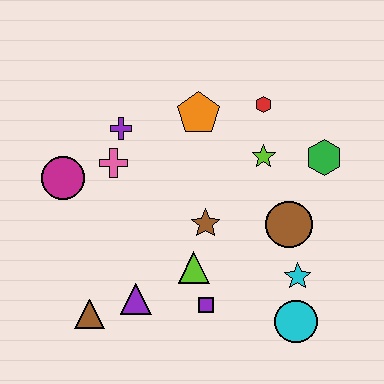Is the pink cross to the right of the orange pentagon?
No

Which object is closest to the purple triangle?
The brown triangle is closest to the purple triangle.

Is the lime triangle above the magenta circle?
No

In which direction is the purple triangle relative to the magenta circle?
The purple triangle is below the magenta circle.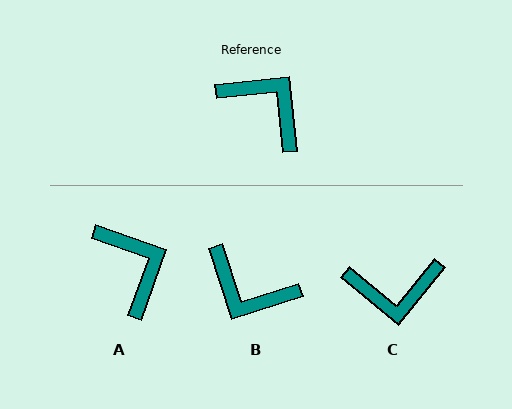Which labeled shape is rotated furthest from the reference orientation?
B, about 168 degrees away.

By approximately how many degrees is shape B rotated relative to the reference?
Approximately 168 degrees clockwise.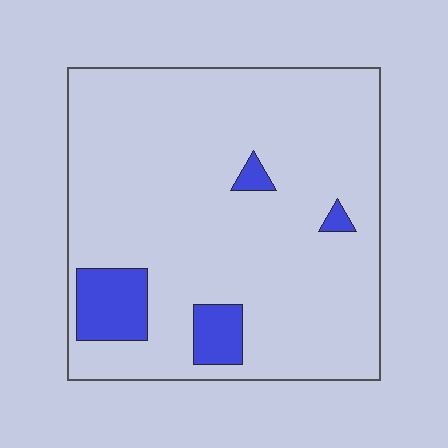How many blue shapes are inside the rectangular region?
4.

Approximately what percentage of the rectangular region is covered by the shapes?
Approximately 10%.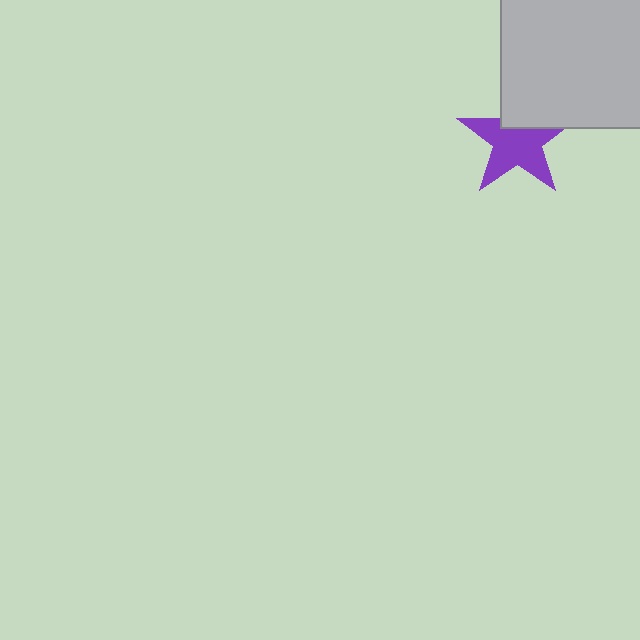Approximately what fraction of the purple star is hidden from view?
Roughly 31% of the purple star is hidden behind the light gray rectangle.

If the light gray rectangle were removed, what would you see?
You would see the complete purple star.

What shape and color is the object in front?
The object in front is a light gray rectangle.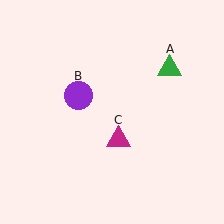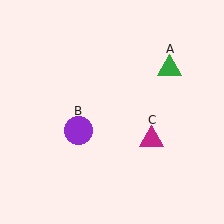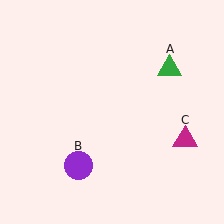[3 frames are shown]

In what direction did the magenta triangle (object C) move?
The magenta triangle (object C) moved right.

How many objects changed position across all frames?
2 objects changed position: purple circle (object B), magenta triangle (object C).